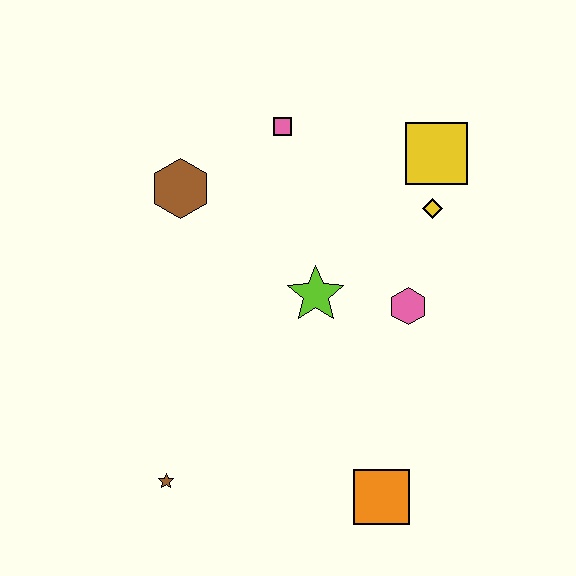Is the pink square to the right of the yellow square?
No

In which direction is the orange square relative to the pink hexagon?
The orange square is below the pink hexagon.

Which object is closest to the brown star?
The orange square is closest to the brown star.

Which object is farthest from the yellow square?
The brown star is farthest from the yellow square.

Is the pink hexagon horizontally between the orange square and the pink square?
No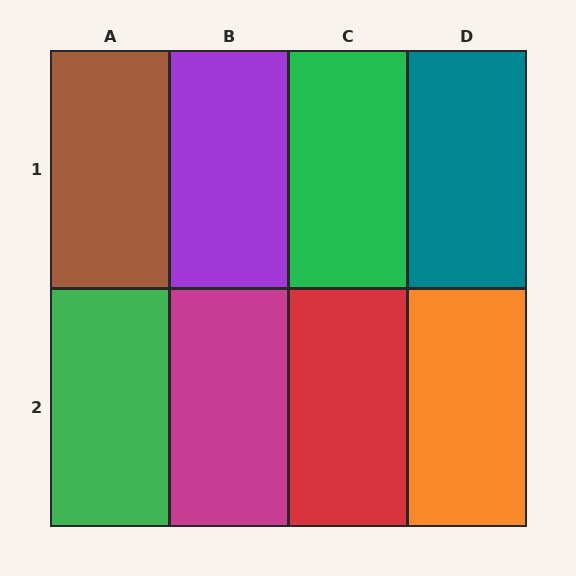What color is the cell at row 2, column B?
Magenta.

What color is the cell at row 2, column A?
Green.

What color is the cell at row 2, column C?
Red.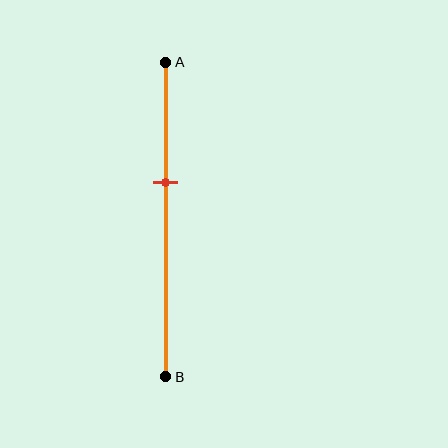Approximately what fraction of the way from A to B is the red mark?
The red mark is approximately 40% of the way from A to B.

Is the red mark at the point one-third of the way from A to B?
No, the mark is at about 40% from A, not at the 33% one-third point.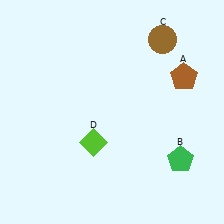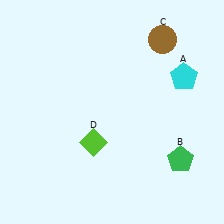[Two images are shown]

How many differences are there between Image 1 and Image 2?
There is 1 difference between the two images.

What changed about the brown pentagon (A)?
In Image 1, A is brown. In Image 2, it changed to cyan.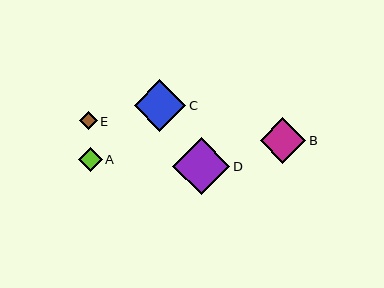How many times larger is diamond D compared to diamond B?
Diamond D is approximately 1.3 times the size of diamond B.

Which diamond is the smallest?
Diamond E is the smallest with a size of approximately 18 pixels.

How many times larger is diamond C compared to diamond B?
Diamond C is approximately 1.1 times the size of diamond B.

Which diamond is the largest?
Diamond D is the largest with a size of approximately 57 pixels.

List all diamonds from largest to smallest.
From largest to smallest: D, C, B, A, E.